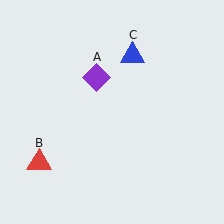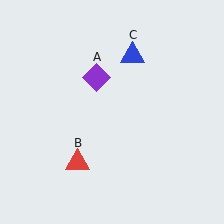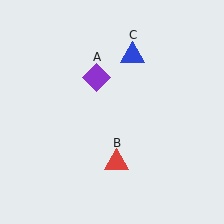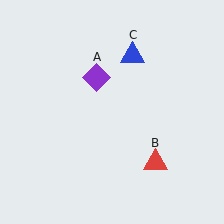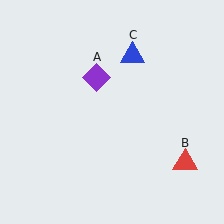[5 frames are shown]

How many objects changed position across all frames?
1 object changed position: red triangle (object B).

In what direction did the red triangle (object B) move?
The red triangle (object B) moved right.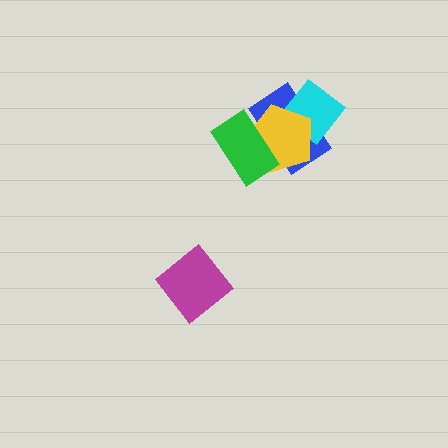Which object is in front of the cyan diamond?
The yellow pentagon is in front of the cyan diamond.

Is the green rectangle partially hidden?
No, no other shape covers it.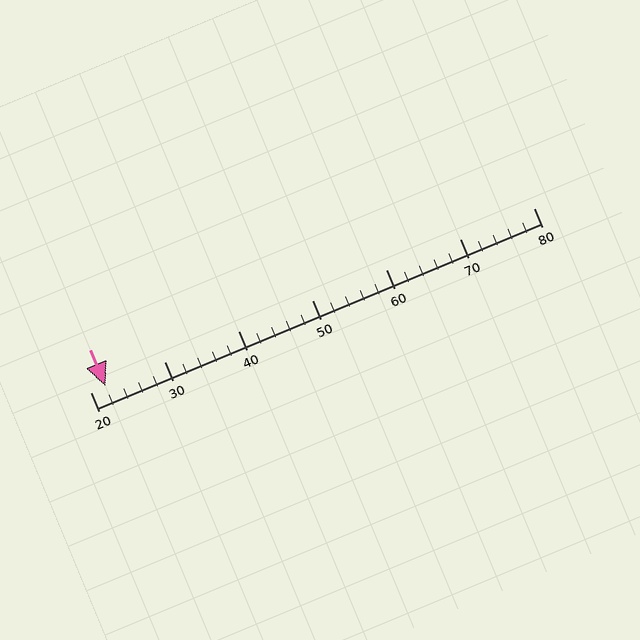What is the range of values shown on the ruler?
The ruler shows values from 20 to 80.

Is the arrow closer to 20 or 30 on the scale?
The arrow is closer to 20.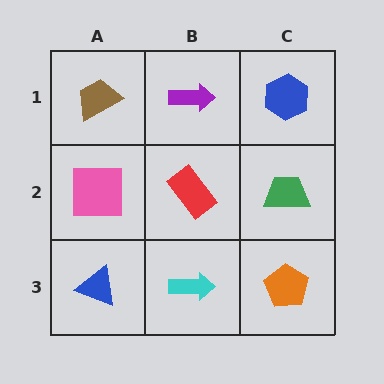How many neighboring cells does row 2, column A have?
3.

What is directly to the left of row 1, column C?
A purple arrow.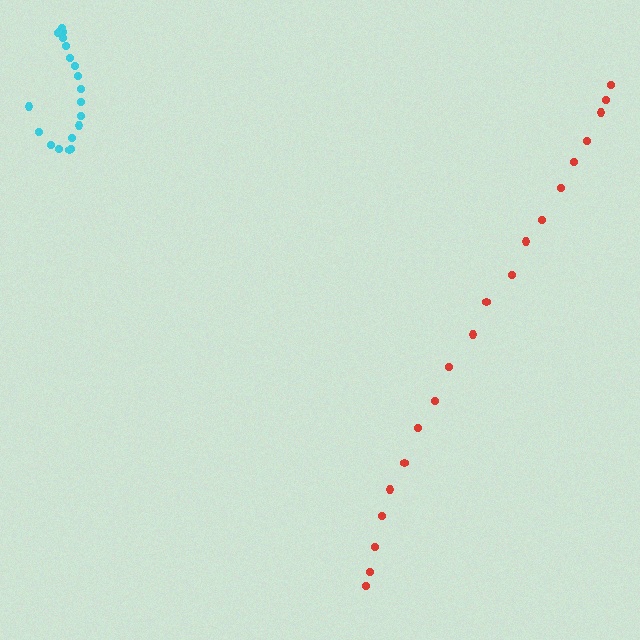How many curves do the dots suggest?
There are 2 distinct paths.